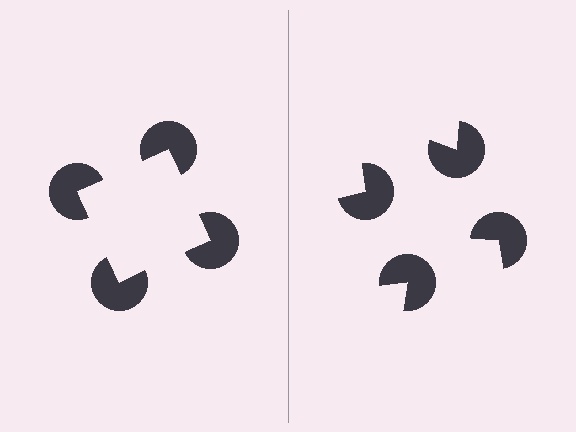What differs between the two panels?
The pac-man discs are positioned identically on both sides; only the wedge orientations differ. On the left they align to a square; on the right they are misaligned.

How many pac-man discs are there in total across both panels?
8 — 4 on each side.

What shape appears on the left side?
An illusory square.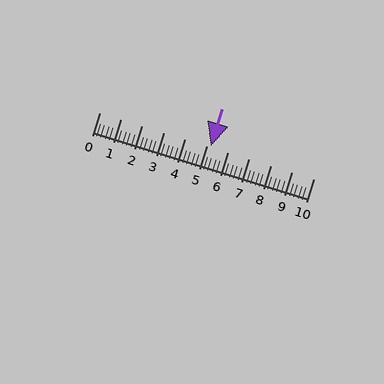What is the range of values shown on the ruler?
The ruler shows values from 0 to 10.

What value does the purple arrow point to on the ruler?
The purple arrow points to approximately 5.2.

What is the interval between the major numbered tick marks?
The major tick marks are spaced 1 units apart.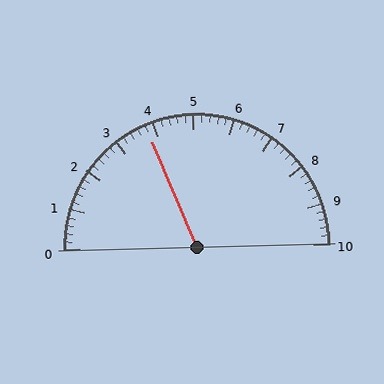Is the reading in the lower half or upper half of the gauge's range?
The reading is in the lower half of the range (0 to 10).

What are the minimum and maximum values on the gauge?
The gauge ranges from 0 to 10.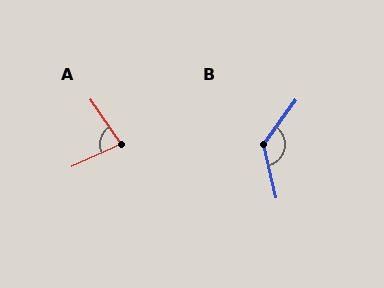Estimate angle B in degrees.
Approximately 131 degrees.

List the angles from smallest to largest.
A (80°), B (131°).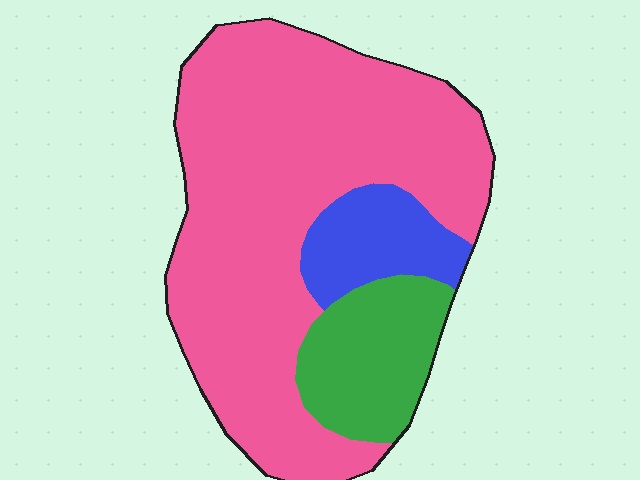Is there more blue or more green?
Green.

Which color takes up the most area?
Pink, at roughly 70%.